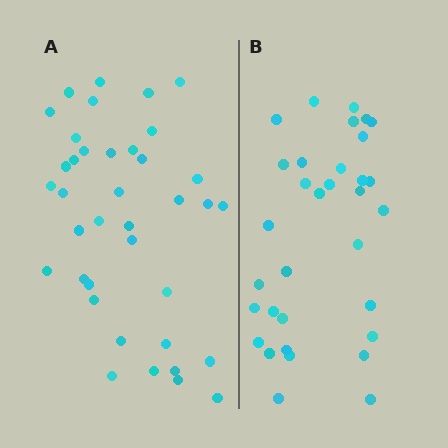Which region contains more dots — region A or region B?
Region A (the left region) has more dots.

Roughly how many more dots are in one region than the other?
Region A has about 5 more dots than region B.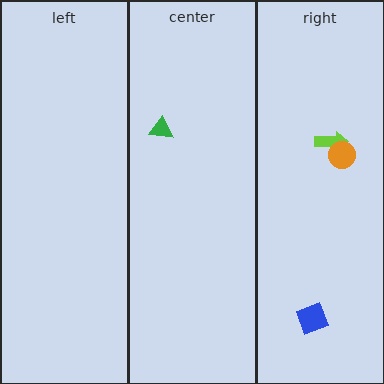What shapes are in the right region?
The lime arrow, the blue diamond, the orange circle.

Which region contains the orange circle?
The right region.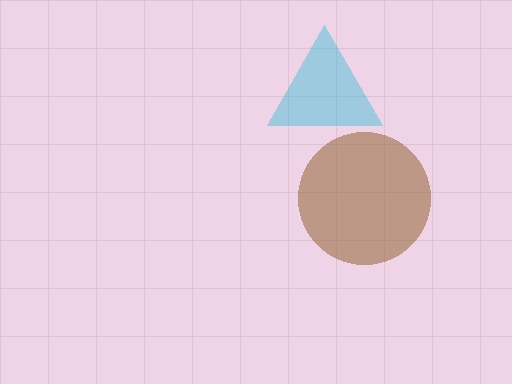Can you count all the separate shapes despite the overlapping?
Yes, there are 2 separate shapes.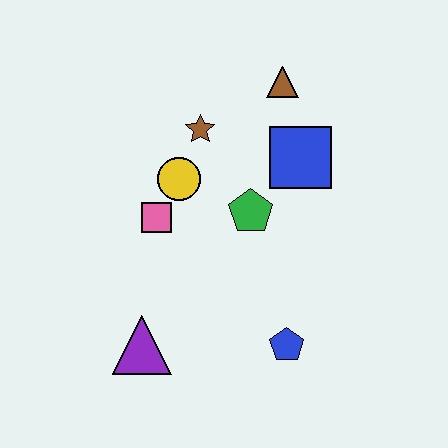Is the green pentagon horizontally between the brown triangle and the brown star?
Yes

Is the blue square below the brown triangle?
Yes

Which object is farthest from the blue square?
The purple triangle is farthest from the blue square.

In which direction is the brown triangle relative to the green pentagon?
The brown triangle is above the green pentagon.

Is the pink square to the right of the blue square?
No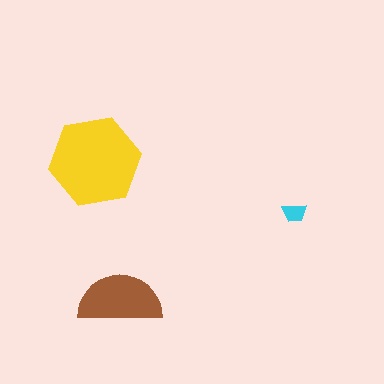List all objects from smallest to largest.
The cyan trapezoid, the brown semicircle, the yellow hexagon.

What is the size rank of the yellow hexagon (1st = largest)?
1st.